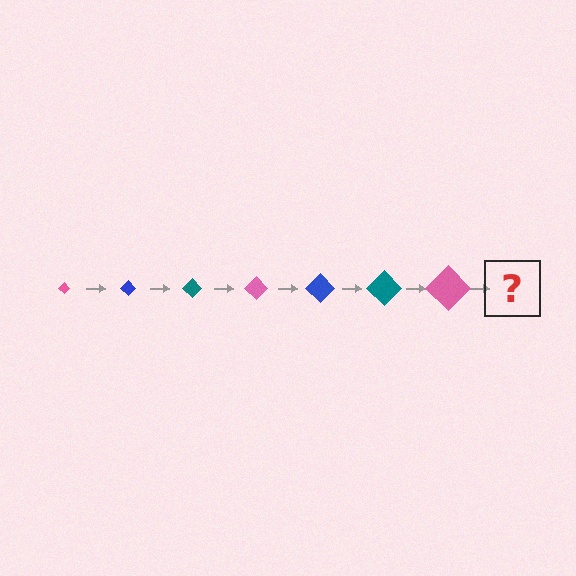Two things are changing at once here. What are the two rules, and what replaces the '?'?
The two rules are that the diamond grows larger each step and the color cycles through pink, blue, and teal. The '?' should be a blue diamond, larger than the previous one.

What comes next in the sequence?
The next element should be a blue diamond, larger than the previous one.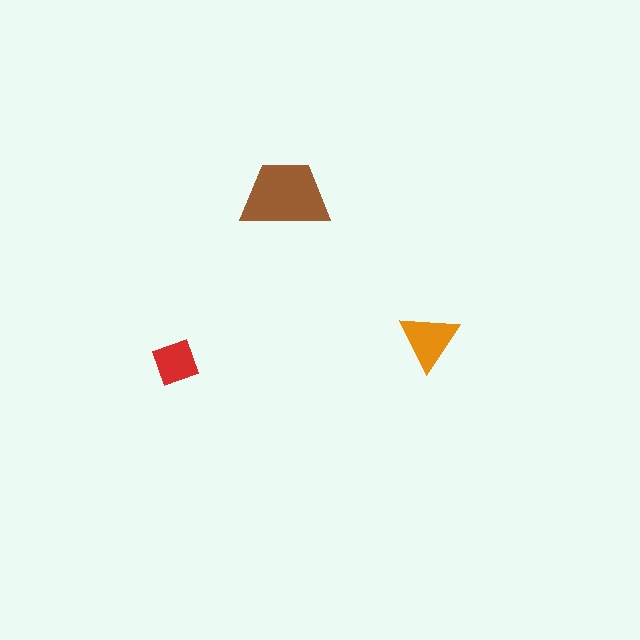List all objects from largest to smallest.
The brown trapezoid, the orange triangle, the red diamond.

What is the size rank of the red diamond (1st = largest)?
3rd.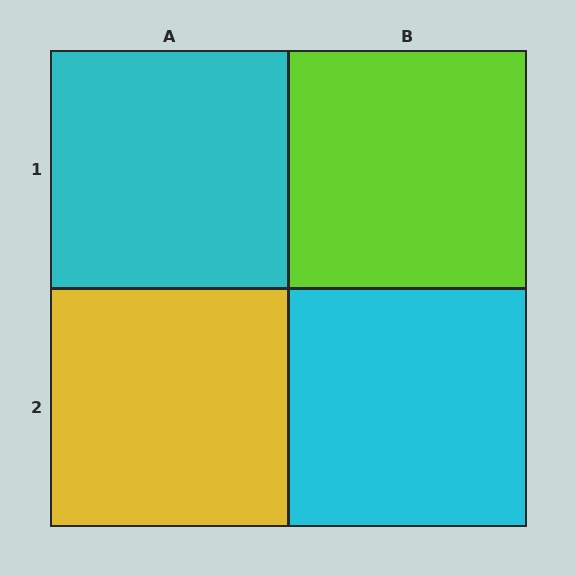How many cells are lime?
1 cell is lime.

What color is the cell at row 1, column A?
Cyan.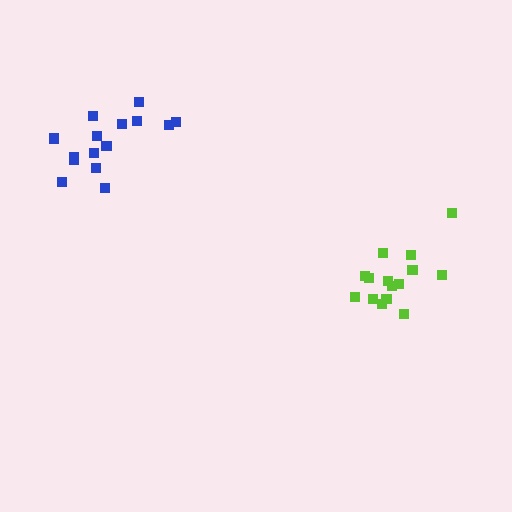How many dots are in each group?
Group 1: 15 dots, Group 2: 15 dots (30 total).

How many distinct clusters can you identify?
There are 2 distinct clusters.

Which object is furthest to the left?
The blue cluster is leftmost.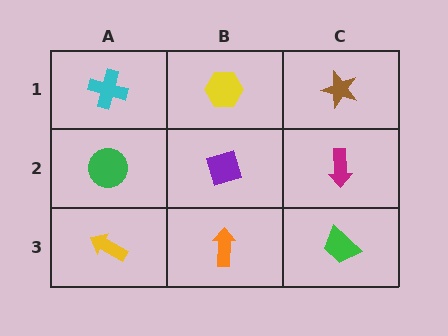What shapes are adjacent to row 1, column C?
A magenta arrow (row 2, column C), a yellow hexagon (row 1, column B).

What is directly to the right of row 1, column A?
A yellow hexagon.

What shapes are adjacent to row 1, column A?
A green circle (row 2, column A), a yellow hexagon (row 1, column B).